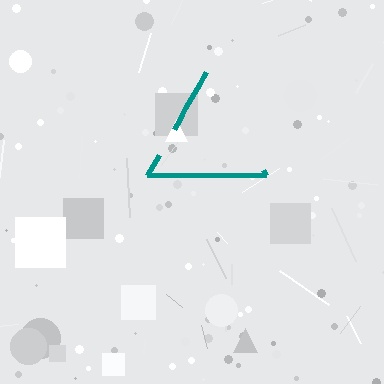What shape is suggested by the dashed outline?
The dashed outline suggests a triangle.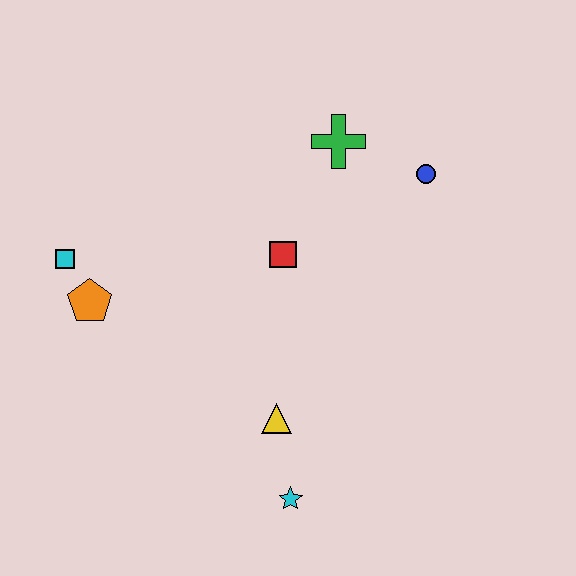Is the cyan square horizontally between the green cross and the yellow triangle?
No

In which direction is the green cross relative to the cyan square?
The green cross is to the right of the cyan square.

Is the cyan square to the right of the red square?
No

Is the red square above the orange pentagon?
Yes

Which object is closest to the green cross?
The blue circle is closest to the green cross.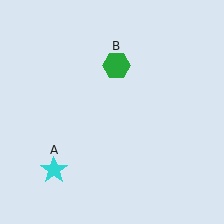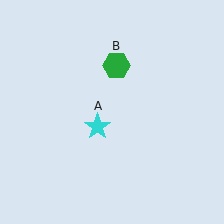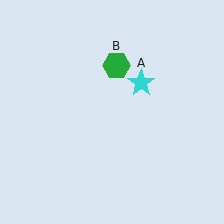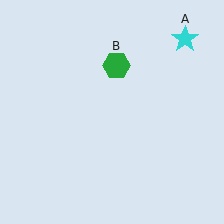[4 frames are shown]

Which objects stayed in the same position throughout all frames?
Green hexagon (object B) remained stationary.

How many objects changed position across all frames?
1 object changed position: cyan star (object A).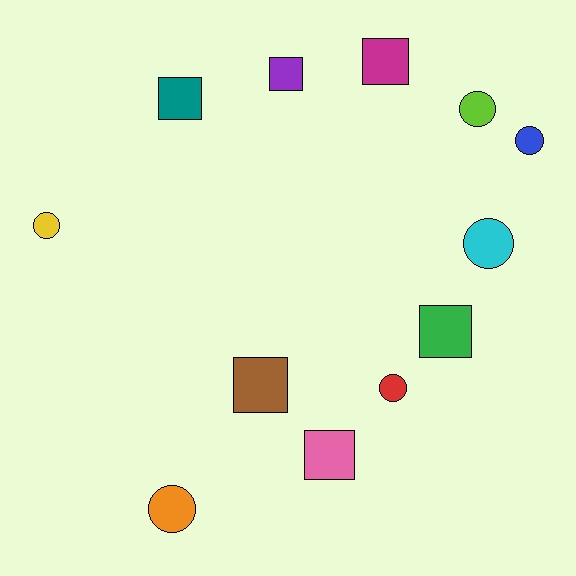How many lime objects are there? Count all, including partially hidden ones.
There is 1 lime object.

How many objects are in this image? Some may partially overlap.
There are 12 objects.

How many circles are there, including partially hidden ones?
There are 6 circles.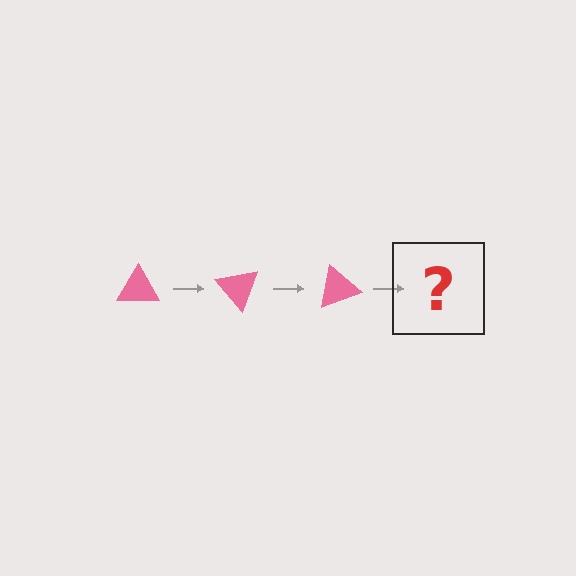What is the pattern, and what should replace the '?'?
The pattern is that the triangle rotates 50 degrees each step. The '?' should be a pink triangle rotated 150 degrees.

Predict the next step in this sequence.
The next step is a pink triangle rotated 150 degrees.